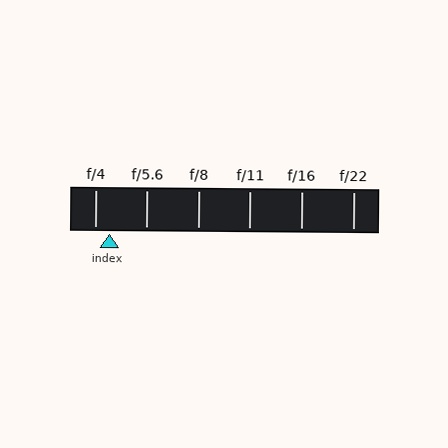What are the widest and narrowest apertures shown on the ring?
The widest aperture shown is f/4 and the narrowest is f/22.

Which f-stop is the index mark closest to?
The index mark is closest to f/4.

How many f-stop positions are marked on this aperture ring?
There are 6 f-stop positions marked.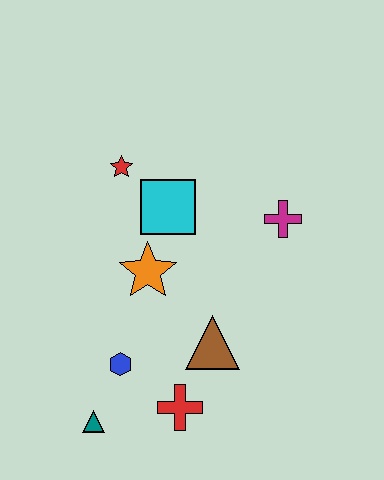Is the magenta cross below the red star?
Yes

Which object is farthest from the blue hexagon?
The magenta cross is farthest from the blue hexagon.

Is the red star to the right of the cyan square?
No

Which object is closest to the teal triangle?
The blue hexagon is closest to the teal triangle.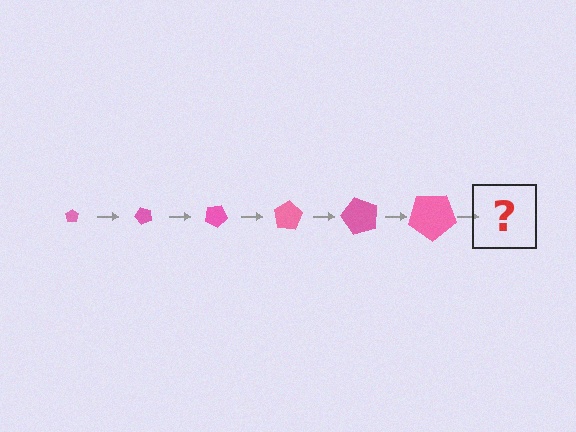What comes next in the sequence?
The next element should be a pentagon, larger than the previous one and rotated 300 degrees from the start.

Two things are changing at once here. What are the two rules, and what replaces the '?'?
The two rules are that the pentagon grows larger each step and it rotates 50 degrees each step. The '?' should be a pentagon, larger than the previous one and rotated 300 degrees from the start.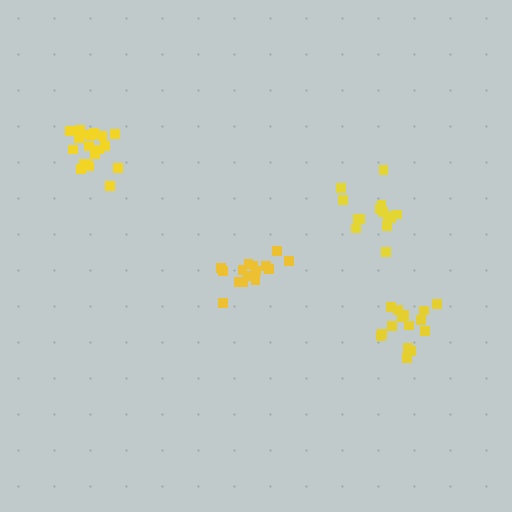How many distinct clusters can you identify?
There are 4 distinct clusters.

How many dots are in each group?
Group 1: 15 dots, Group 2: 15 dots, Group 3: 19 dots, Group 4: 14 dots (63 total).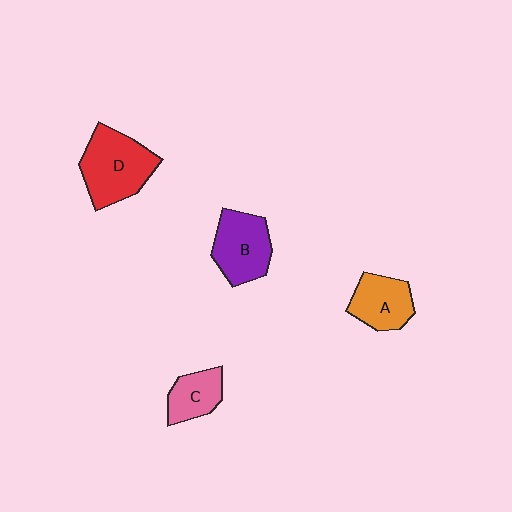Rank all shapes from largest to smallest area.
From largest to smallest: D (red), B (purple), A (orange), C (pink).